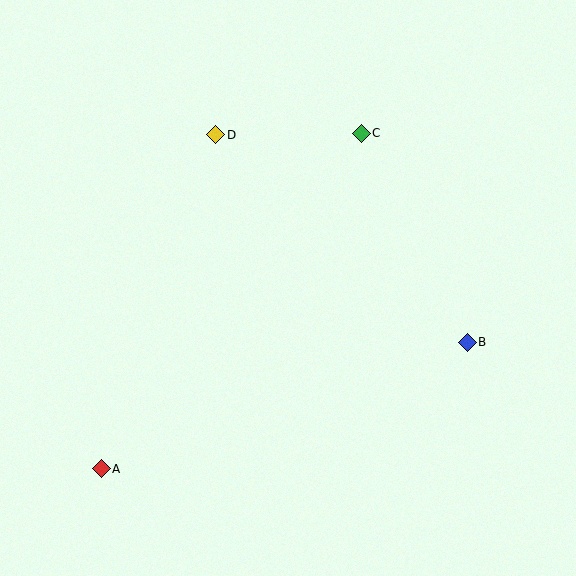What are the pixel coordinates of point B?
Point B is at (467, 342).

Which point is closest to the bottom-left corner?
Point A is closest to the bottom-left corner.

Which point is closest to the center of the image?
Point D at (215, 134) is closest to the center.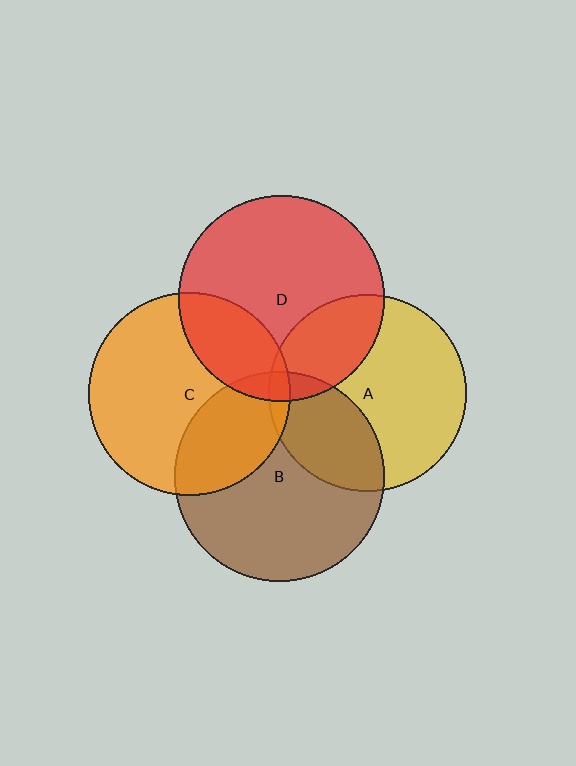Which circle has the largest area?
Circle B (brown).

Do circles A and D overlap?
Yes.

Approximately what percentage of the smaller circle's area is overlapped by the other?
Approximately 25%.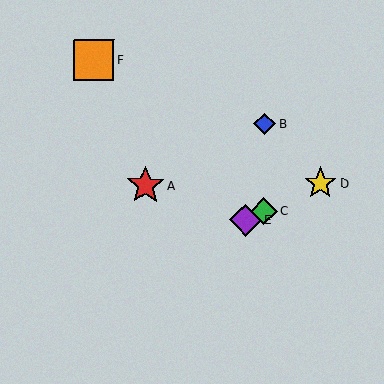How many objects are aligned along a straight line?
3 objects (C, D, E) are aligned along a straight line.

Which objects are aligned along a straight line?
Objects C, D, E are aligned along a straight line.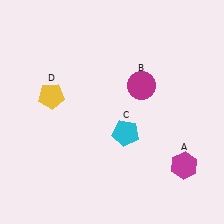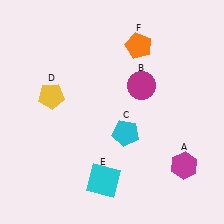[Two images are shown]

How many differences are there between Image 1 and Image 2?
There are 2 differences between the two images.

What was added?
A cyan square (E), an orange pentagon (F) were added in Image 2.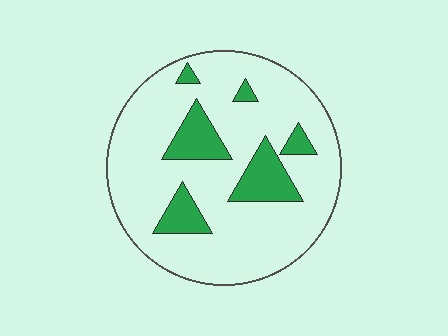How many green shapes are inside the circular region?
6.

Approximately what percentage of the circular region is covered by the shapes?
Approximately 20%.